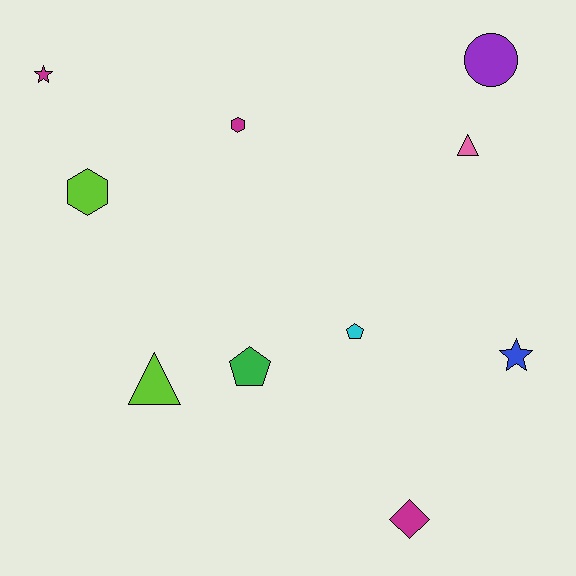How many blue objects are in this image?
There is 1 blue object.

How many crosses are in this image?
There are no crosses.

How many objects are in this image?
There are 10 objects.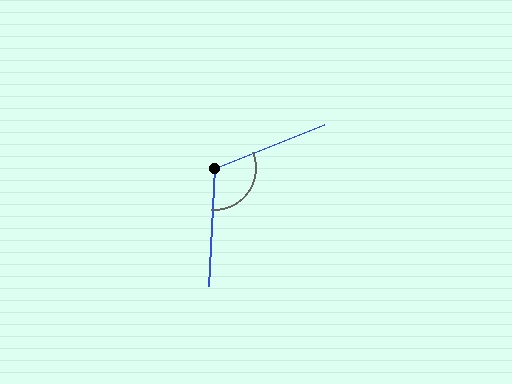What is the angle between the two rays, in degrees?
Approximately 115 degrees.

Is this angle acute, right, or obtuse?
It is obtuse.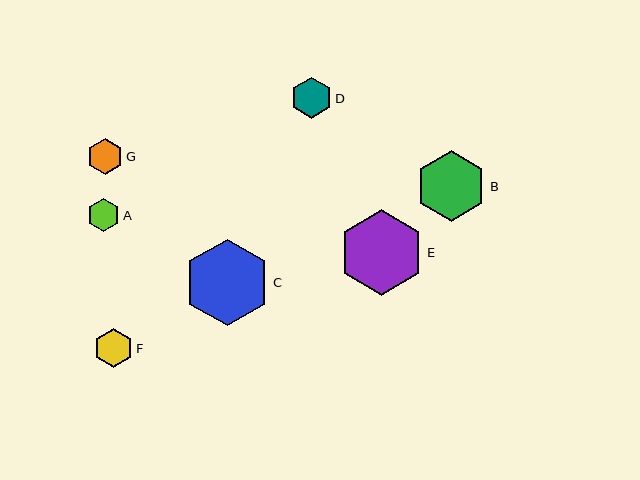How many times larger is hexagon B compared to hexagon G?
Hexagon B is approximately 2.0 times the size of hexagon G.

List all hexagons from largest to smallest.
From largest to smallest: C, E, B, D, F, G, A.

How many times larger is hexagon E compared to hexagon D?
Hexagon E is approximately 2.1 times the size of hexagon D.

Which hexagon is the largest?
Hexagon C is the largest with a size of approximately 87 pixels.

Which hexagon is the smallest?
Hexagon A is the smallest with a size of approximately 33 pixels.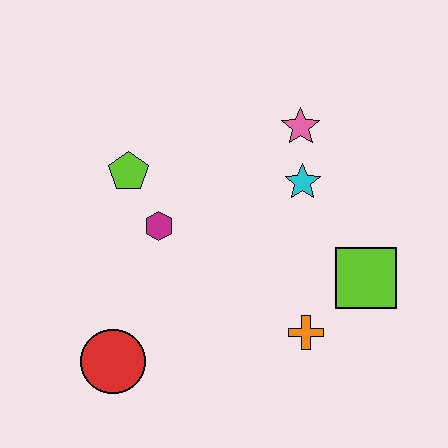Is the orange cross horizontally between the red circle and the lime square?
Yes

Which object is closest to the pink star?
The cyan star is closest to the pink star.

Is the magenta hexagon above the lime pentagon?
No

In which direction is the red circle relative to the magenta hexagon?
The red circle is below the magenta hexagon.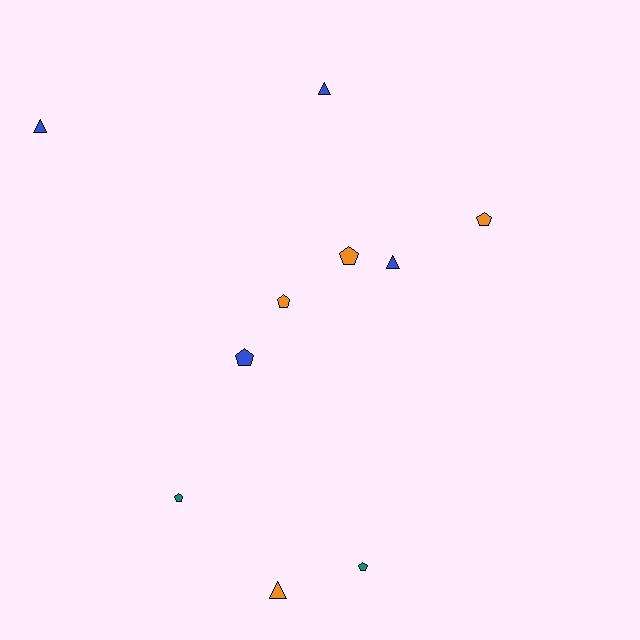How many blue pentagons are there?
There is 1 blue pentagon.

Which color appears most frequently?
Blue, with 4 objects.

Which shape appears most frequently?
Pentagon, with 6 objects.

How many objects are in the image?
There are 10 objects.